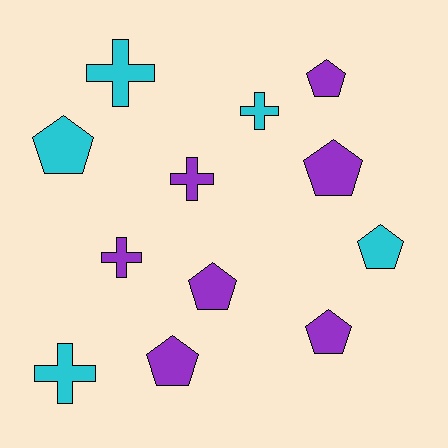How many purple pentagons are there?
There are 5 purple pentagons.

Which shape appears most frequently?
Pentagon, with 7 objects.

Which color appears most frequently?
Purple, with 7 objects.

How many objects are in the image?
There are 12 objects.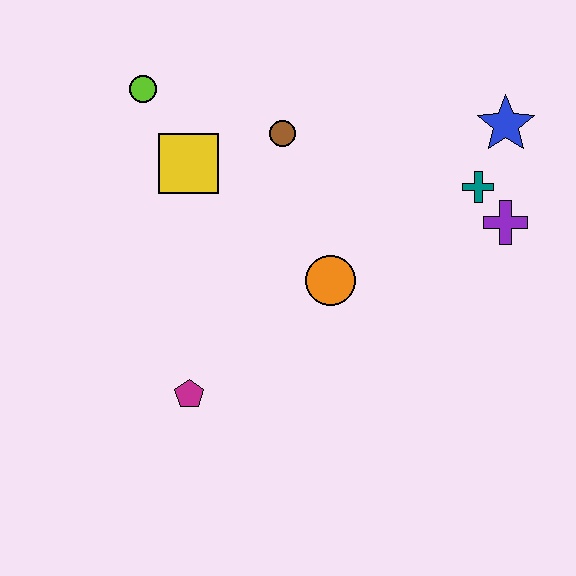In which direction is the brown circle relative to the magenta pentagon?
The brown circle is above the magenta pentagon.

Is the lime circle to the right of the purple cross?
No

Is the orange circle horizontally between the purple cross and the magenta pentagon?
Yes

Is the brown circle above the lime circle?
No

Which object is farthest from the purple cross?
The lime circle is farthest from the purple cross.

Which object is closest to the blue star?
The teal cross is closest to the blue star.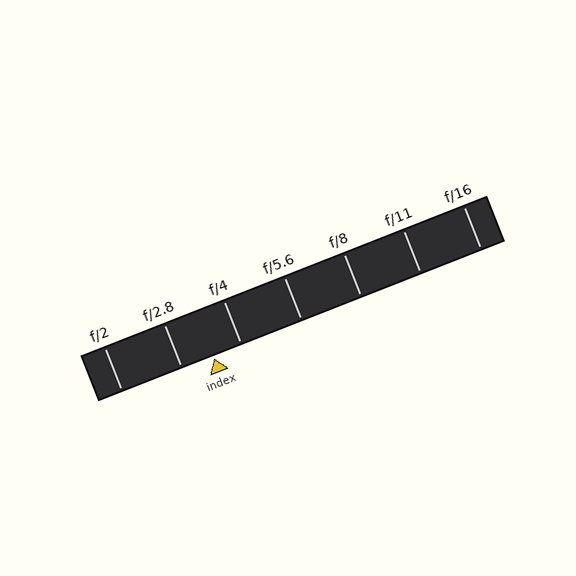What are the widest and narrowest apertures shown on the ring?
The widest aperture shown is f/2 and the narrowest is f/16.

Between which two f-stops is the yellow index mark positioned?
The index mark is between f/2.8 and f/4.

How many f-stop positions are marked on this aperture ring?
There are 7 f-stop positions marked.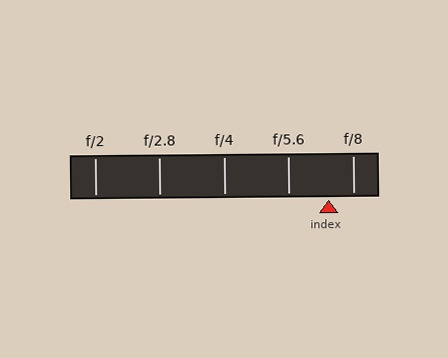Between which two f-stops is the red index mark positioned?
The index mark is between f/5.6 and f/8.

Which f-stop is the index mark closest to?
The index mark is closest to f/8.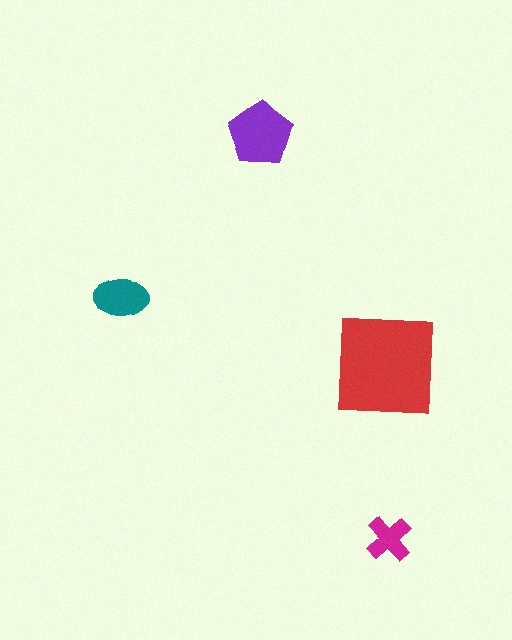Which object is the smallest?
The magenta cross.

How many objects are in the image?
There are 4 objects in the image.